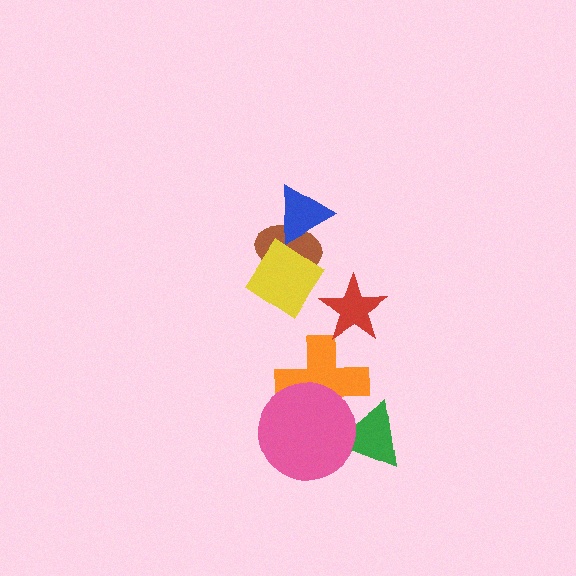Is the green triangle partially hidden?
Yes, it is partially covered by another shape.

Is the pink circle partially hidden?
No, no other shape covers it.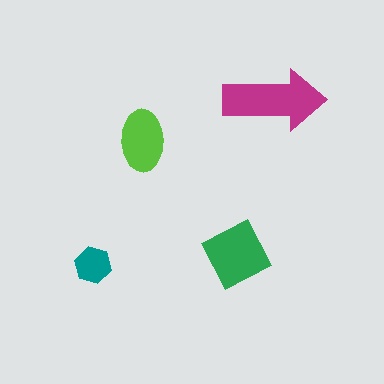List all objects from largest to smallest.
The magenta arrow, the green square, the lime ellipse, the teal hexagon.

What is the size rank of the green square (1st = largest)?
2nd.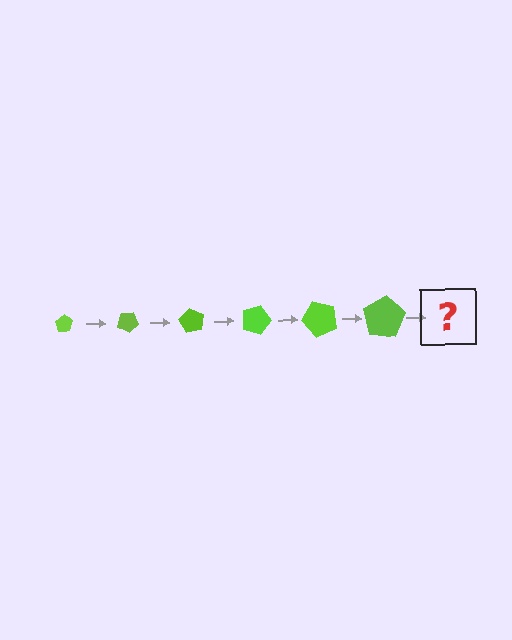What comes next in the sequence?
The next element should be a pentagon, larger than the previous one and rotated 180 degrees from the start.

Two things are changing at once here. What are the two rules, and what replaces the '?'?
The two rules are that the pentagon grows larger each step and it rotates 30 degrees each step. The '?' should be a pentagon, larger than the previous one and rotated 180 degrees from the start.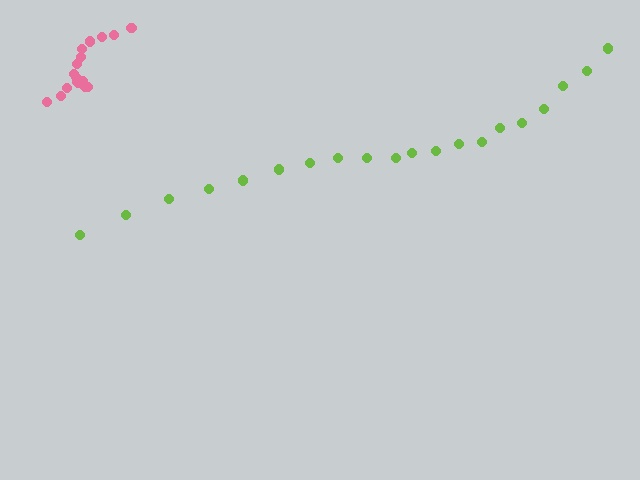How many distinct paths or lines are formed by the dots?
There are 2 distinct paths.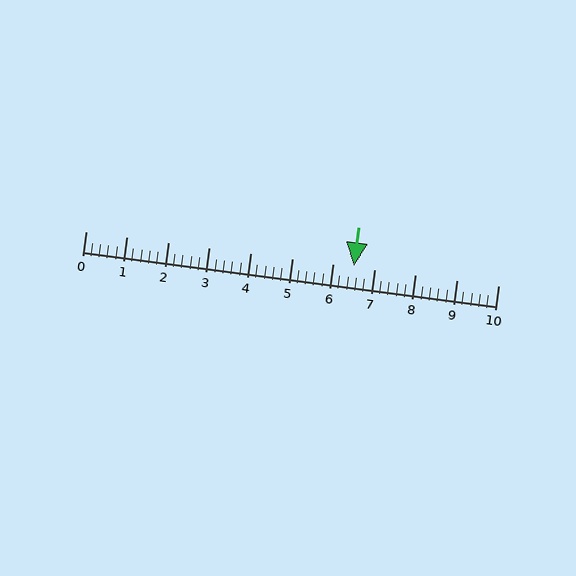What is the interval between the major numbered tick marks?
The major tick marks are spaced 1 units apart.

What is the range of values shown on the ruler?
The ruler shows values from 0 to 10.